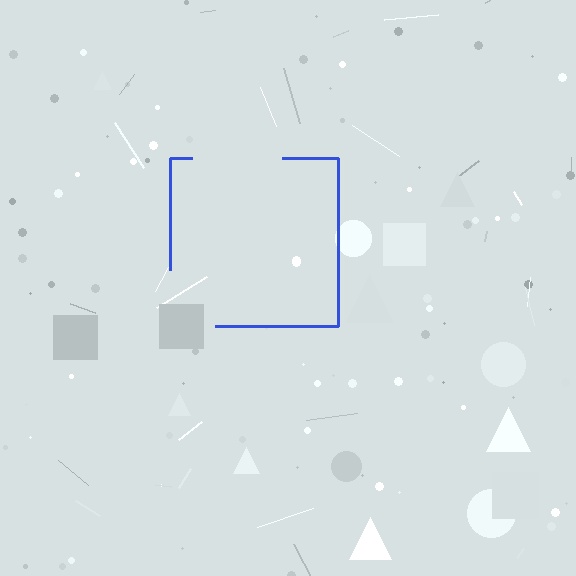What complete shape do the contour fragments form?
The contour fragments form a square.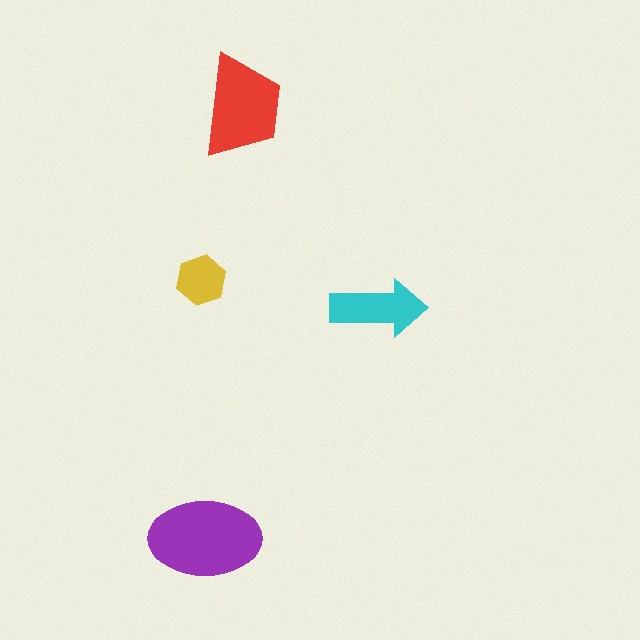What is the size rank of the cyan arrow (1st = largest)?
3rd.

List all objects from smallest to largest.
The yellow hexagon, the cyan arrow, the red trapezoid, the purple ellipse.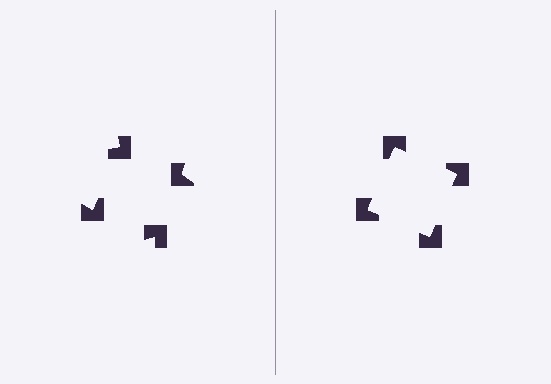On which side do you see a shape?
An illusory square appears on the right side. On the left side the wedge cuts are rotated, so no coherent shape forms.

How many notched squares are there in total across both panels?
8 — 4 on each side.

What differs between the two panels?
The notched squares are positioned identically on both sides; only the wedge orientations differ. On the right they align to a square; on the left they are misaligned.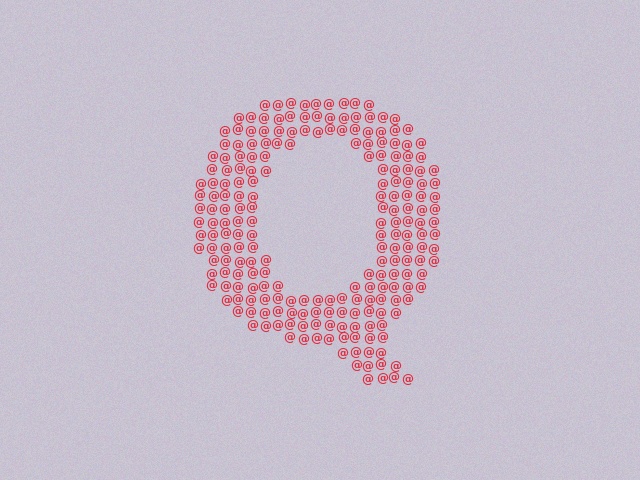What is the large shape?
The large shape is the letter Q.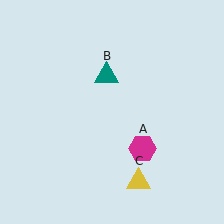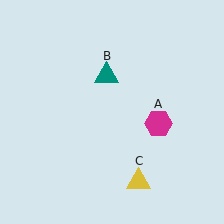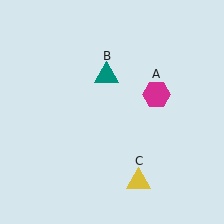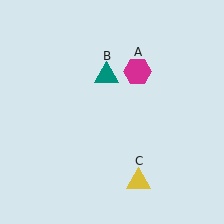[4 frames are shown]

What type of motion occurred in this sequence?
The magenta hexagon (object A) rotated counterclockwise around the center of the scene.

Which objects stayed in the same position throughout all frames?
Teal triangle (object B) and yellow triangle (object C) remained stationary.